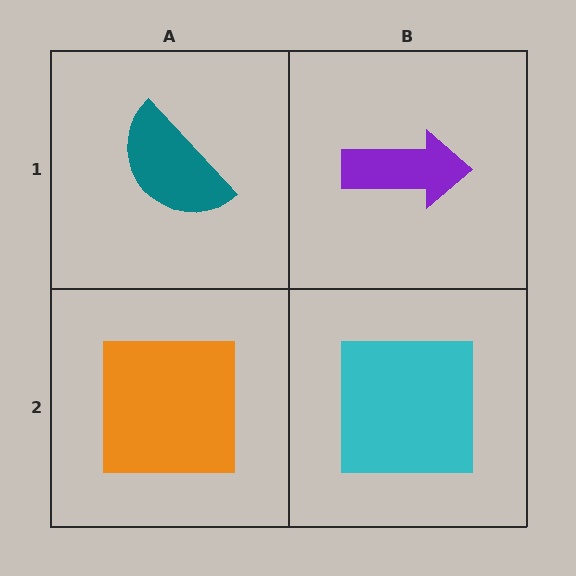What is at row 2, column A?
An orange square.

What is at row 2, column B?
A cyan square.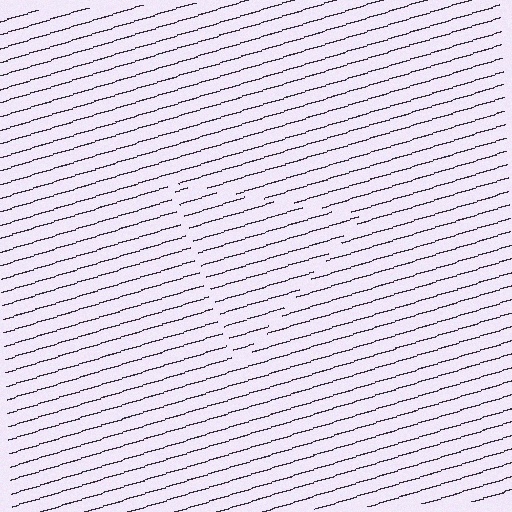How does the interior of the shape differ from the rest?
The interior of the shape contains the same grating, shifted by half a period — the contour is defined by the phase discontinuity where line-ends from the inner and outer gratings abut.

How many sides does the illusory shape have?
3 sides — the line-ends trace a triangle.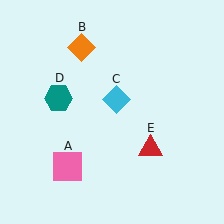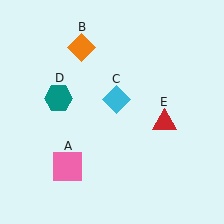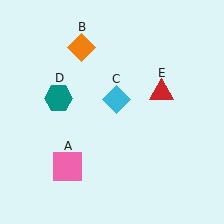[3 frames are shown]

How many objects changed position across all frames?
1 object changed position: red triangle (object E).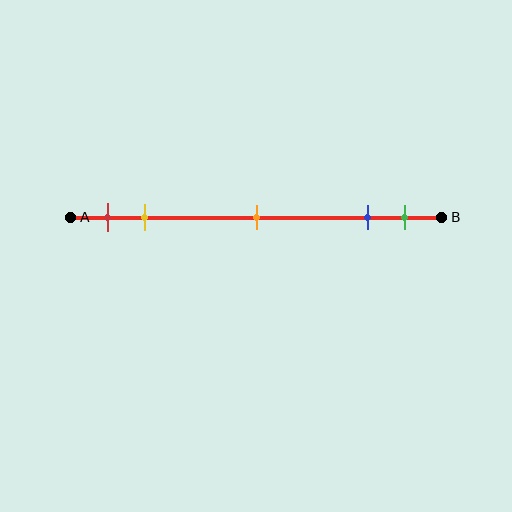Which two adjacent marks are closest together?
The blue and green marks are the closest adjacent pair.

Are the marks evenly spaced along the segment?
No, the marks are not evenly spaced.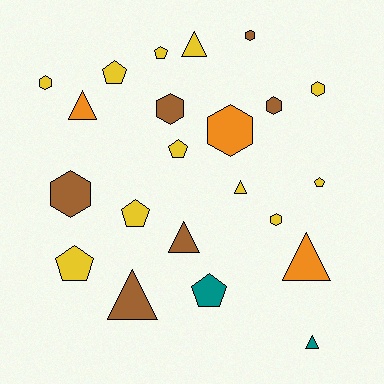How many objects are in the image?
There are 22 objects.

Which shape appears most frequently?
Hexagon, with 8 objects.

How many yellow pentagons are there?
There are 6 yellow pentagons.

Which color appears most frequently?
Yellow, with 11 objects.